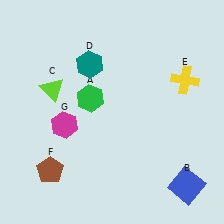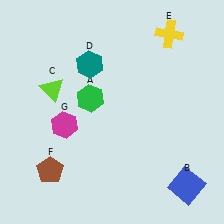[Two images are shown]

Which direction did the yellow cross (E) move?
The yellow cross (E) moved up.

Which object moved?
The yellow cross (E) moved up.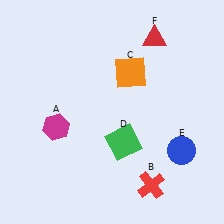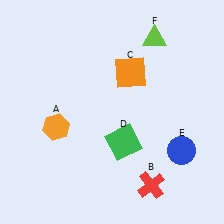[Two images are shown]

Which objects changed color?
A changed from magenta to orange. F changed from red to lime.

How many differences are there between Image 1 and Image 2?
There are 2 differences between the two images.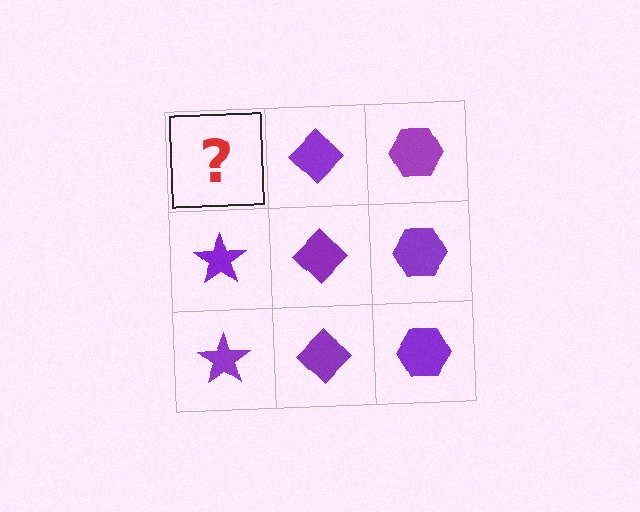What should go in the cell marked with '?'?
The missing cell should contain a purple star.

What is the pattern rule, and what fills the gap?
The rule is that each column has a consistent shape. The gap should be filled with a purple star.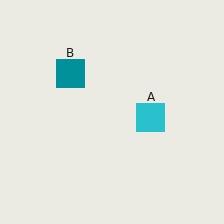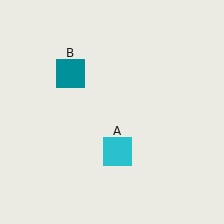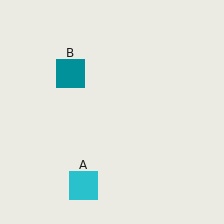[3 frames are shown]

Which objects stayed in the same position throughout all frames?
Teal square (object B) remained stationary.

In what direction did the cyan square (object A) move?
The cyan square (object A) moved down and to the left.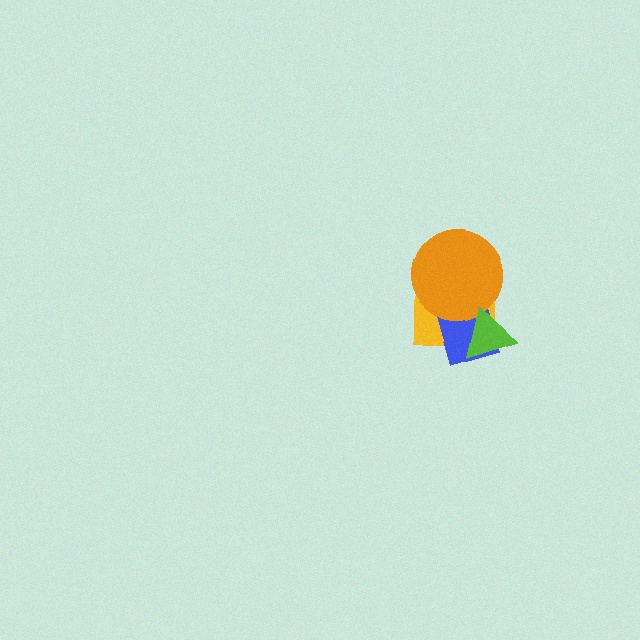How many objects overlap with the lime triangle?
3 objects overlap with the lime triangle.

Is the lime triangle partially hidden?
No, no other shape covers it.